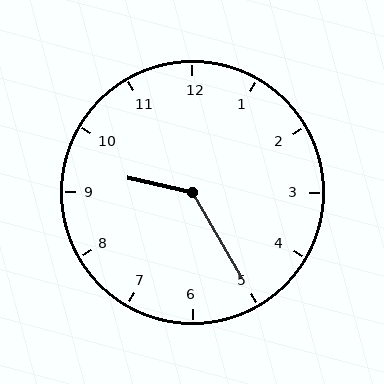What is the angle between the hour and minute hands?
Approximately 132 degrees.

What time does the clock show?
9:25.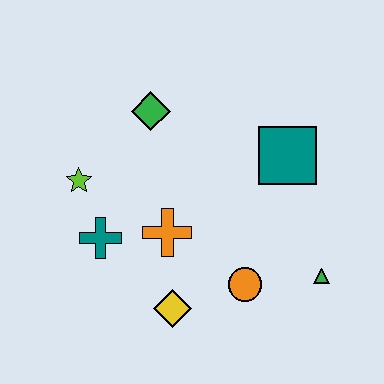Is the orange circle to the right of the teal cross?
Yes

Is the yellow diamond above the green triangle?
No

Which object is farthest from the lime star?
The green triangle is farthest from the lime star.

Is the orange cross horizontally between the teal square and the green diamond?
Yes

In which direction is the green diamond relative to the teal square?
The green diamond is to the left of the teal square.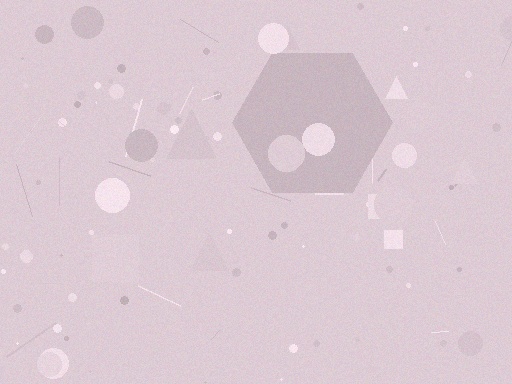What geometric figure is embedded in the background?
A hexagon is embedded in the background.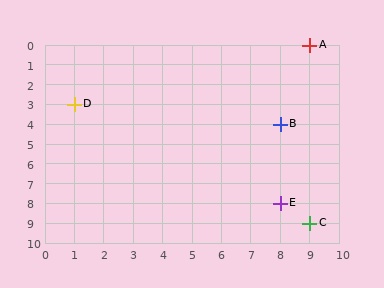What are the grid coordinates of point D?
Point D is at grid coordinates (1, 3).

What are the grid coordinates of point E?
Point E is at grid coordinates (8, 8).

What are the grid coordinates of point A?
Point A is at grid coordinates (9, 0).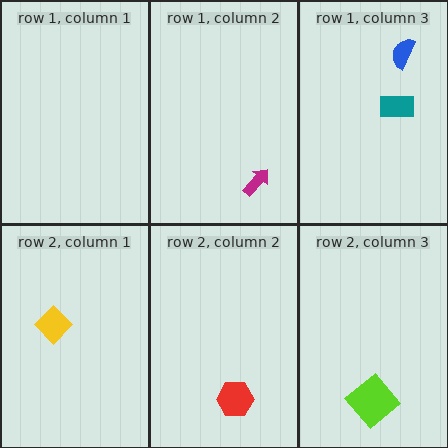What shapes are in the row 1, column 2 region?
The magenta arrow.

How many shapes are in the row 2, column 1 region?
1.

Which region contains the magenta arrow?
The row 1, column 2 region.